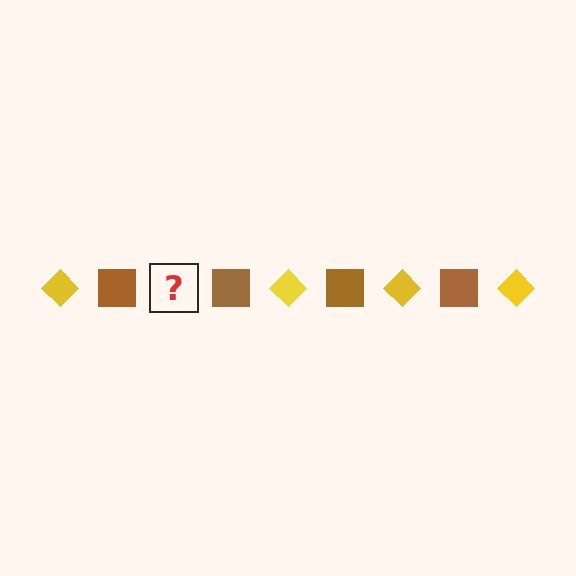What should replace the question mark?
The question mark should be replaced with a yellow diamond.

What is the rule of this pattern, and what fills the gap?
The rule is that the pattern alternates between yellow diamond and brown square. The gap should be filled with a yellow diamond.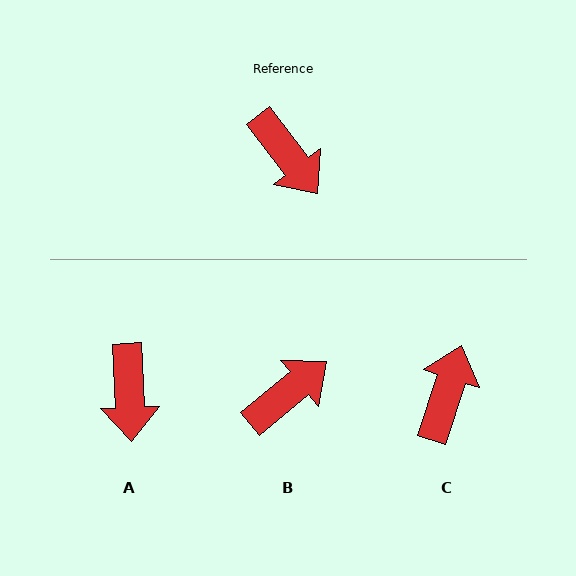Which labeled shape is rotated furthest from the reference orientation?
C, about 125 degrees away.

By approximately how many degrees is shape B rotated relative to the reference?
Approximately 92 degrees counter-clockwise.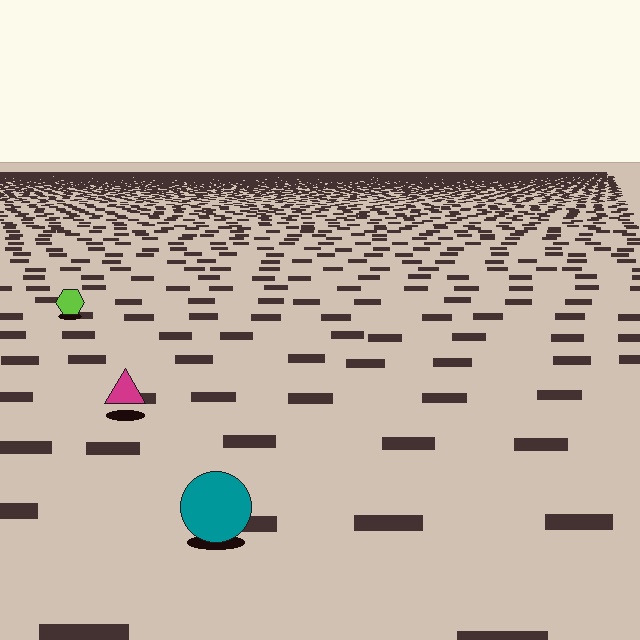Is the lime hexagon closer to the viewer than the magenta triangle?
No. The magenta triangle is closer — you can tell from the texture gradient: the ground texture is coarser near it.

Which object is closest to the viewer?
The teal circle is closest. The texture marks near it are larger and more spread out.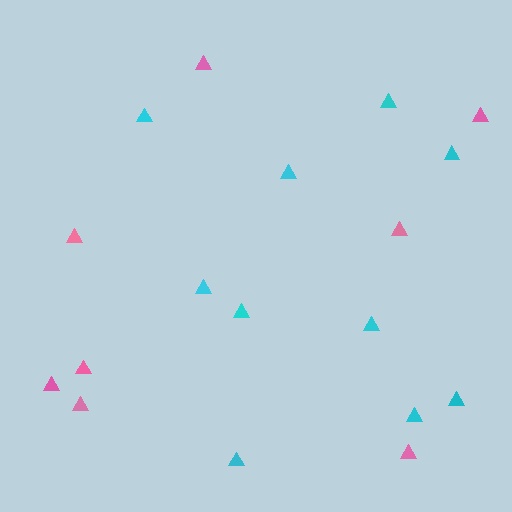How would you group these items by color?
There are 2 groups: one group of cyan triangles (10) and one group of pink triangles (8).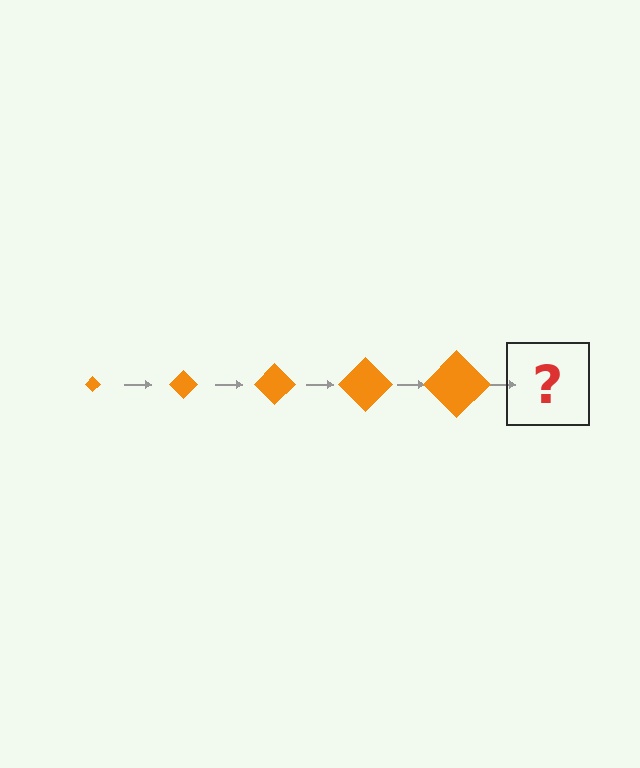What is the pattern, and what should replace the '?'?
The pattern is that the diamond gets progressively larger each step. The '?' should be an orange diamond, larger than the previous one.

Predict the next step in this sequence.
The next step is an orange diamond, larger than the previous one.